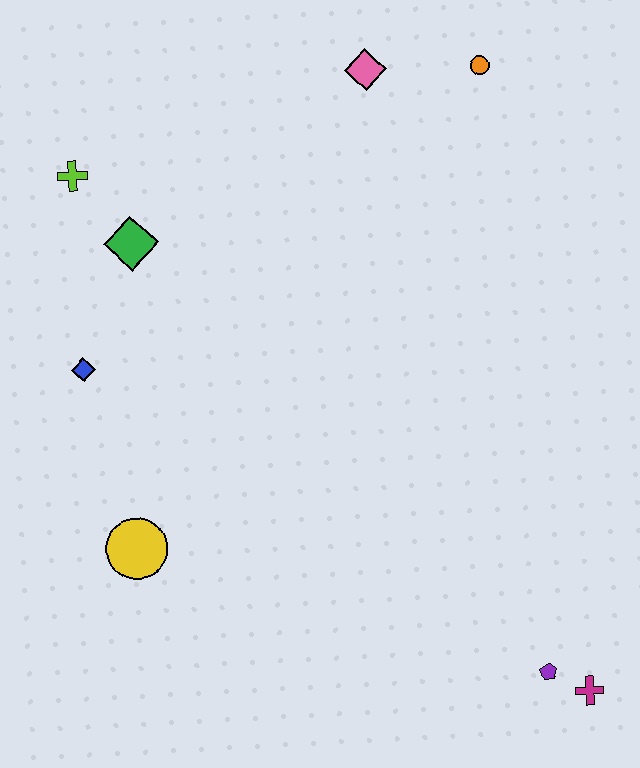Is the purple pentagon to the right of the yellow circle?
Yes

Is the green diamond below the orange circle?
Yes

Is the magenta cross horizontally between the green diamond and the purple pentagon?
No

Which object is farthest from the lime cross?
The magenta cross is farthest from the lime cross.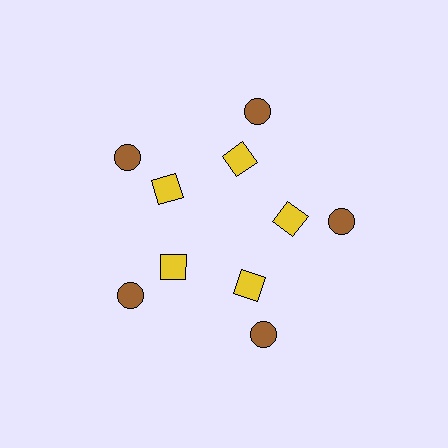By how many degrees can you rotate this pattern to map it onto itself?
The pattern maps onto itself every 72 degrees of rotation.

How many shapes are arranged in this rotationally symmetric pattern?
There are 10 shapes, arranged in 5 groups of 2.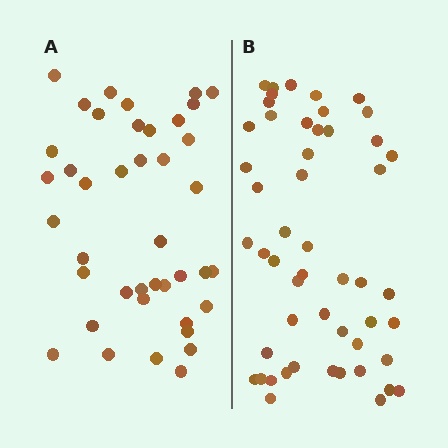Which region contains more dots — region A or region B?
Region B (the right region) has more dots.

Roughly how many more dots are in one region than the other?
Region B has roughly 10 or so more dots than region A.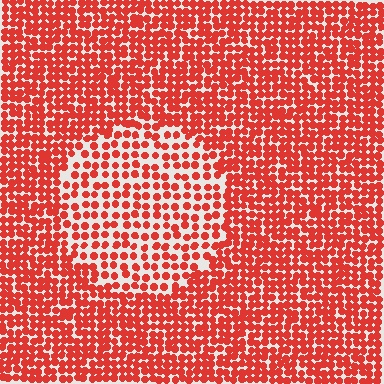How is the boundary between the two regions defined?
The boundary is defined by a change in element density (approximately 1.8x ratio). All elements are the same color, size, and shape.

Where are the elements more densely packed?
The elements are more densely packed outside the circle boundary.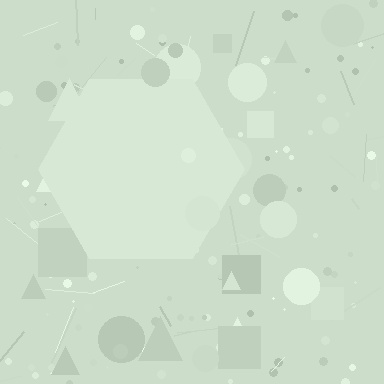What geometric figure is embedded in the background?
A hexagon is embedded in the background.